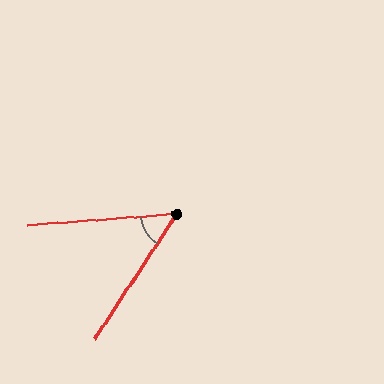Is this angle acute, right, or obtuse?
It is acute.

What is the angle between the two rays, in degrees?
Approximately 53 degrees.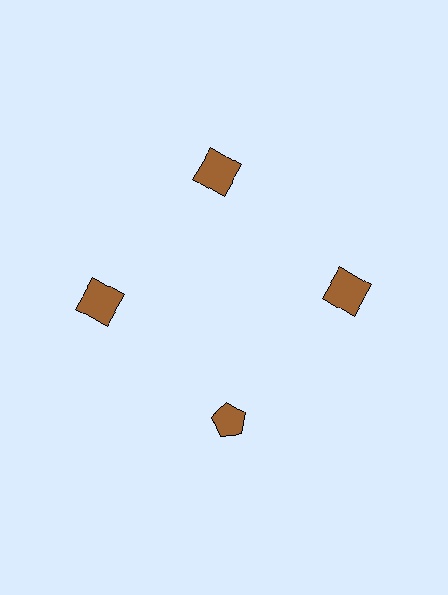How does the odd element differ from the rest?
It has a different shape: pentagon instead of square.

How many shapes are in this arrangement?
There are 4 shapes arranged in a ring pattern.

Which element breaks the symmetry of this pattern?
The brown pentagon at roughly the 6 o'clock position breaks the symmetry. All other shapes are brown squares.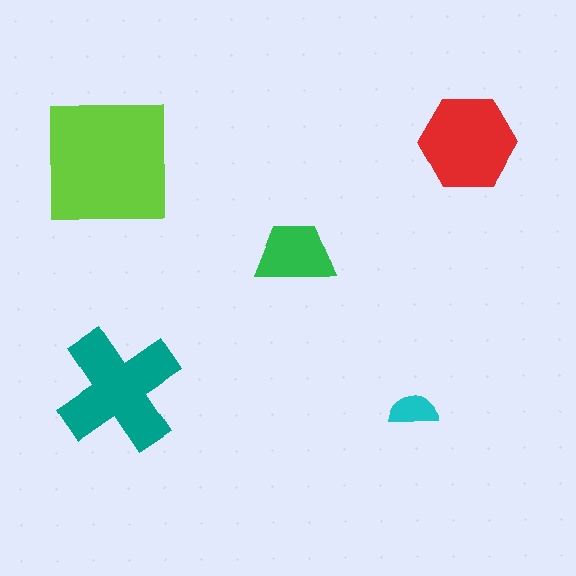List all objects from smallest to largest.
The cyan semicircle, the green trapezoid, the red hexagon, the teal cross, the lime square.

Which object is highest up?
The red hexagon is topmost.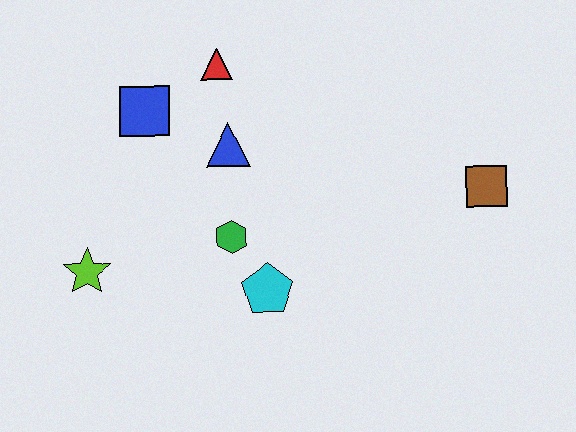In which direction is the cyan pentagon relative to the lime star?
The cyan pentagon is to the right of the lime star.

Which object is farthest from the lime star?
The brown square is farthest from the lime star.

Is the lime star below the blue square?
Yes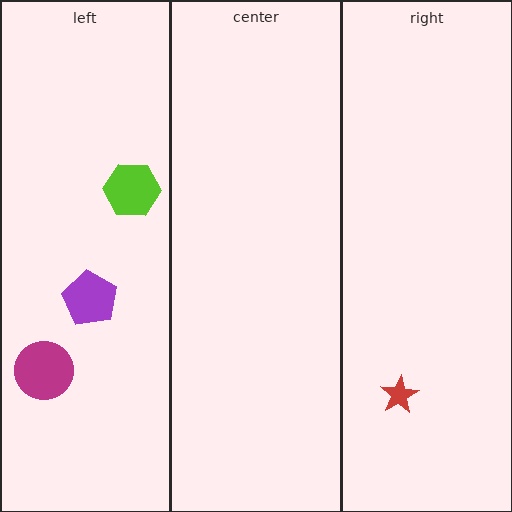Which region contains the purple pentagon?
The left region.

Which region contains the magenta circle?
The left region.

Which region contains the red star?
The right region.